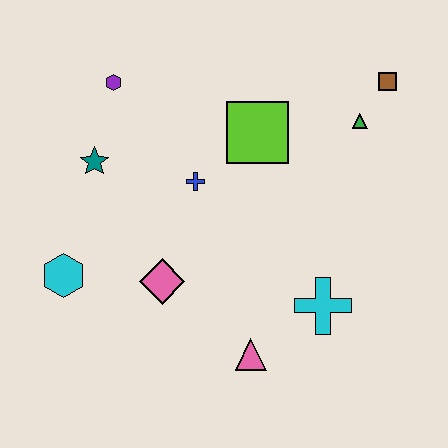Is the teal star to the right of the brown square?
No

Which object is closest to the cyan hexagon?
The pink diamond is closest to the cyan hexagon.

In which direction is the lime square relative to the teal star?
The lime square is to the right of the teal star.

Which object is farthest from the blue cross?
The brown square is farthest from the blue cross.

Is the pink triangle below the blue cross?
Yes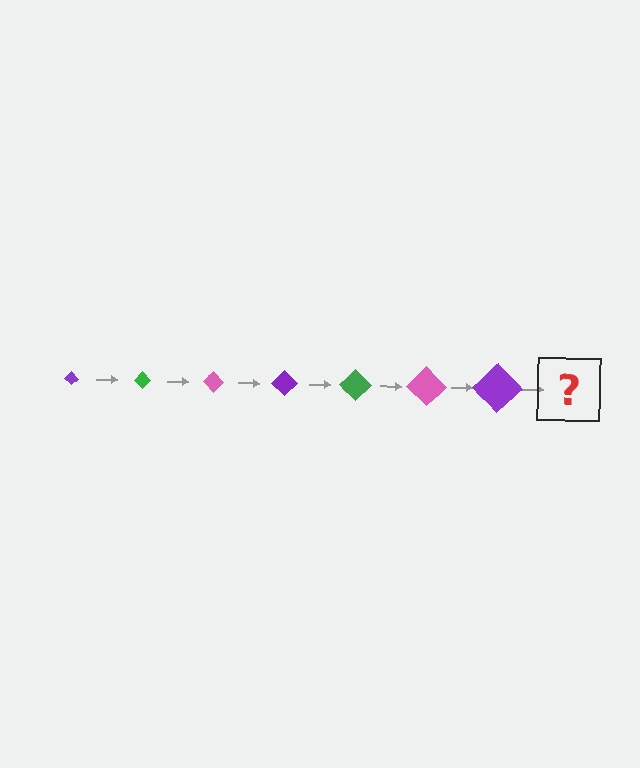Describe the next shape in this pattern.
It should be a green diamond, larger than the previous one.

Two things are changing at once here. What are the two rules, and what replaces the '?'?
The two rules are that the diamond grows larger each step and the color cycles through purple, green, and pink. The '?' should be a green diamond, larger than the previous one.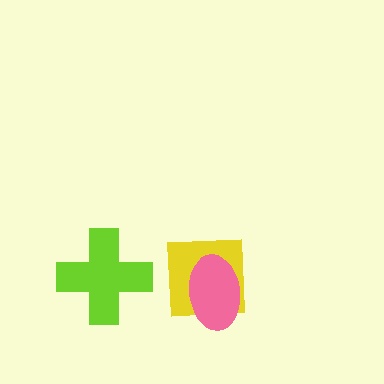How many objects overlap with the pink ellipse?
1 object overlaps with the pink ellipse.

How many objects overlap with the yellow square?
1 object overlaps with the yellow square.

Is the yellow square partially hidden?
Yes, it is partially covered by another shape.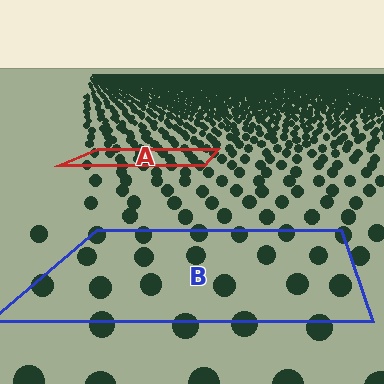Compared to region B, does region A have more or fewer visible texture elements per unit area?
Region A has more texture elements per unit area — they are packed more densely because it is farther away.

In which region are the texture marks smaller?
The texture marks are smaller in region A, because it is farther away.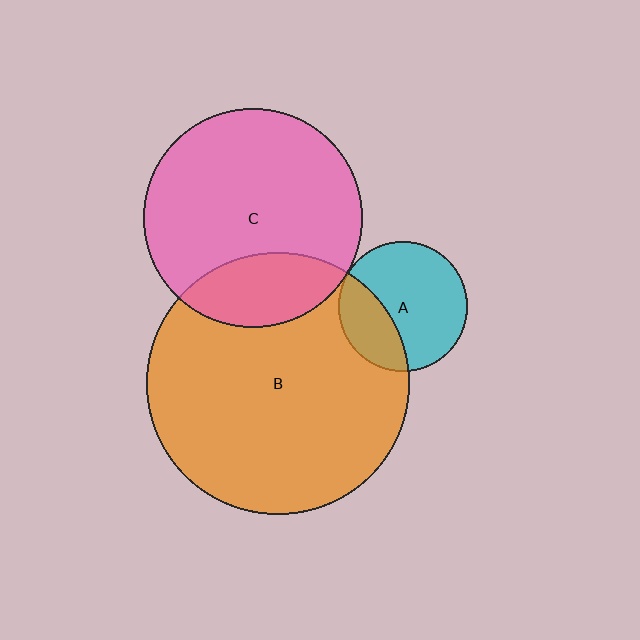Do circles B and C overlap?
Yes.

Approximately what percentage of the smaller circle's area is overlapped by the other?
Approximately 25%.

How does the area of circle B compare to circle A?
Approximately 4.1 times.